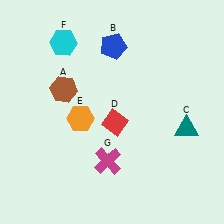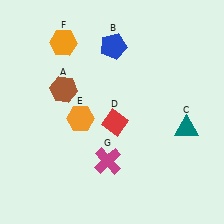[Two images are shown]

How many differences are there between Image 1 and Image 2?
There is 1 difference between the two images.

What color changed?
The hexagon (F) changed from cyan in Image 1 to orange in Image 2.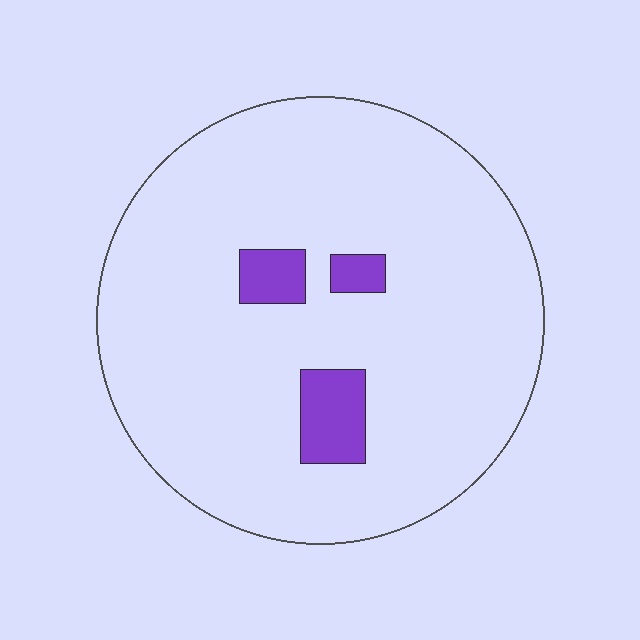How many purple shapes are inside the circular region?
3.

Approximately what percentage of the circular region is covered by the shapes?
Approximately 10%.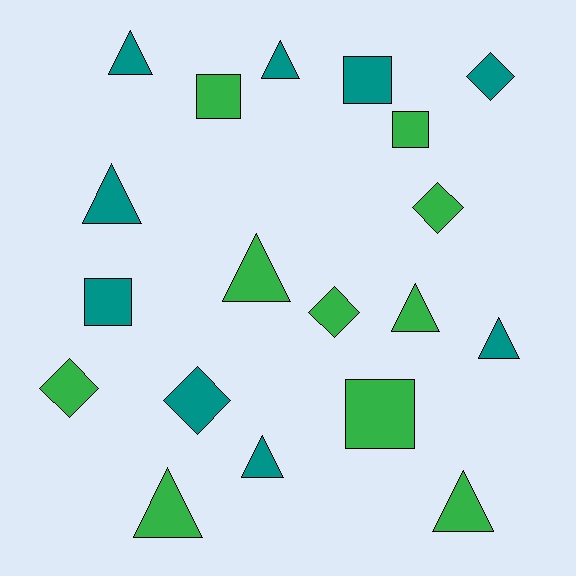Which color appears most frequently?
Green, with 10 objects.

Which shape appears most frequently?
Triangle, with 9 objects.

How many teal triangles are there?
There are 5 teal triangles.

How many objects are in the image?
There are 19 objects.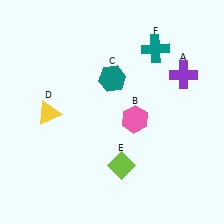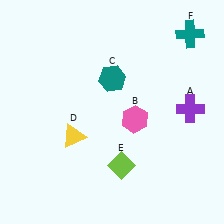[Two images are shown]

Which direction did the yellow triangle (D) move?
The yellow triangle (D) moved right.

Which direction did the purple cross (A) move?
The purple cross (A) moved down.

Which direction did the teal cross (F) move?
The teal cross (F) moved right.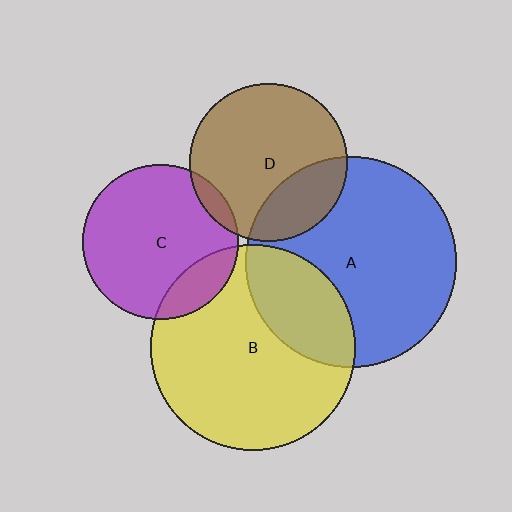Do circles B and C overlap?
Yes.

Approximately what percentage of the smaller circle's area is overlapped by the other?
Approximately 15%.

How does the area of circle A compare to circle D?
Approximately 1.8 times.